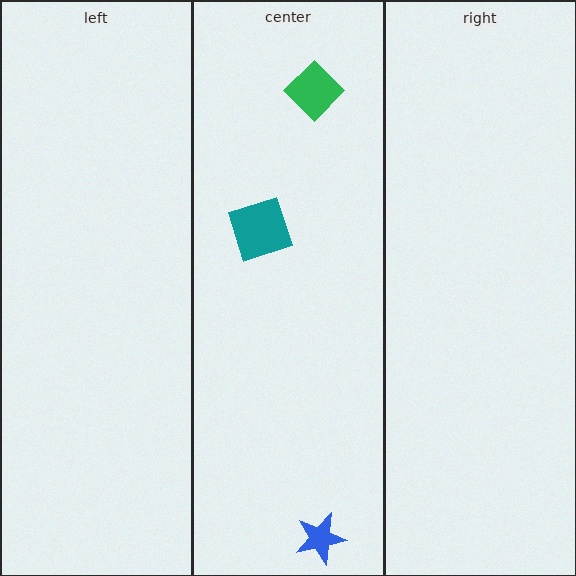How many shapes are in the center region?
3.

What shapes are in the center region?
The blue star, the teal square, the green diamond.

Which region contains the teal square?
The center region.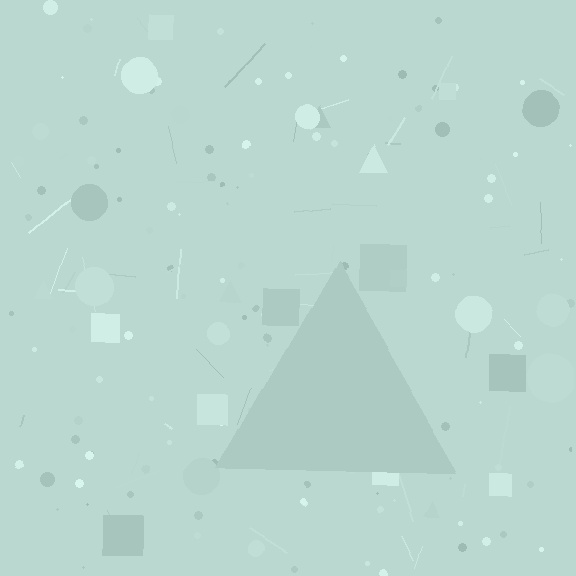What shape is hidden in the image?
A triangle is hidden in the image.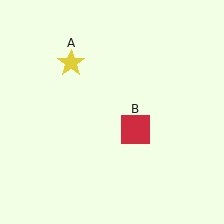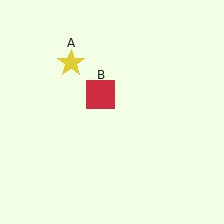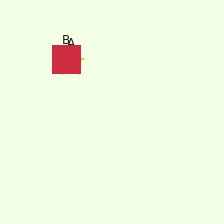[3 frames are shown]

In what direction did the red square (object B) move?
The red square (object B) moved up and to the left.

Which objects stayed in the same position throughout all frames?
Yellow star (object A) remained stationary.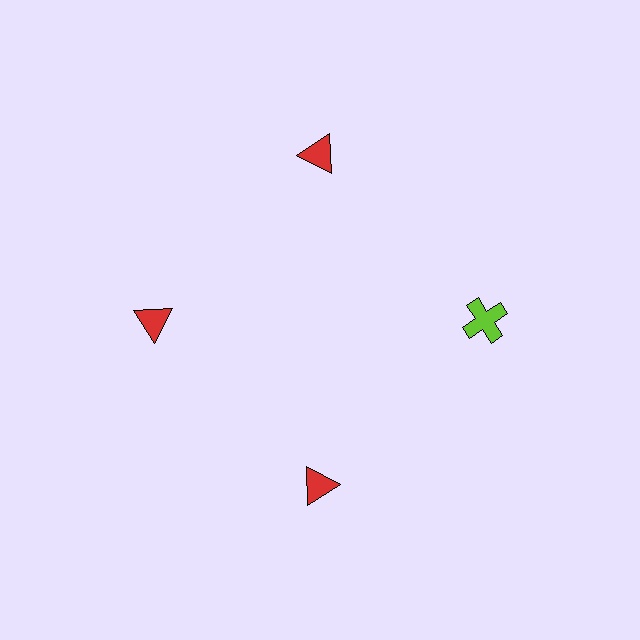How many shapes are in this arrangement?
There are 4 shapes arranged in a ring pattern.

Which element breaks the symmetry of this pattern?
The lime cross at roughly the 3 o'clock position breaks the symmetry. All other shapes are red triangles.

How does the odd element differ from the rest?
It differs in both color (lime instead of red) and shape (cross instead of triangle).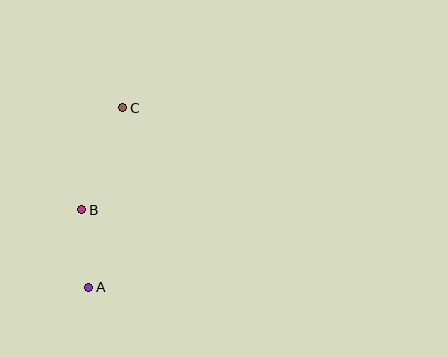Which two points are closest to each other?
Points A and B are closest to each other.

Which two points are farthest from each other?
Points A and C are farthest from each other.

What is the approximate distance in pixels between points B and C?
The distance between B and C is approximately 110 pixels.